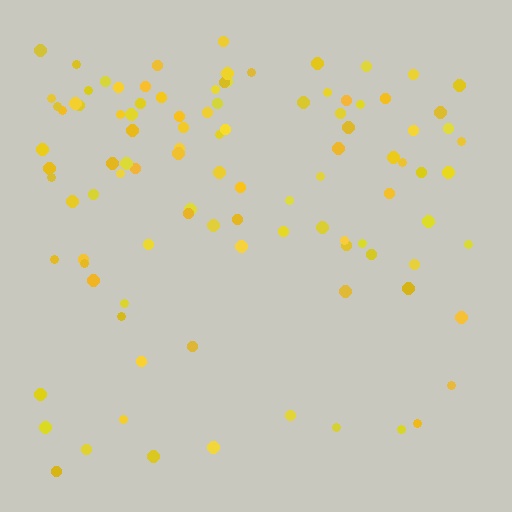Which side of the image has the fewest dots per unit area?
The bottom.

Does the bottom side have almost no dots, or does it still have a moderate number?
Still a moderate number, just noticeably fewer than the top.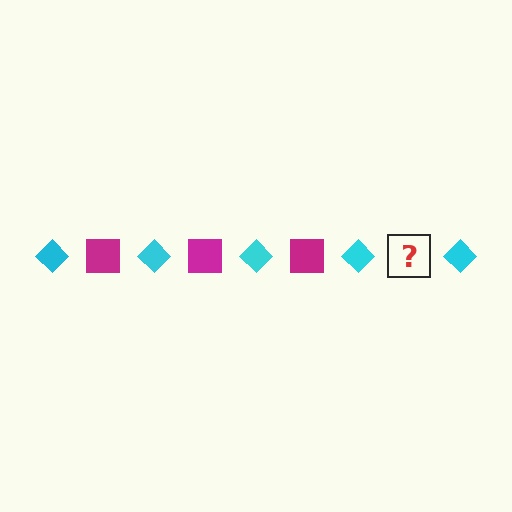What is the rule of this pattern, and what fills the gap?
The rule is that the pattern alternates between cyan diamond and magenta square. The gap should be filled with a magenta square.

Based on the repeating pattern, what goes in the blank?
The blank should be a magenta square.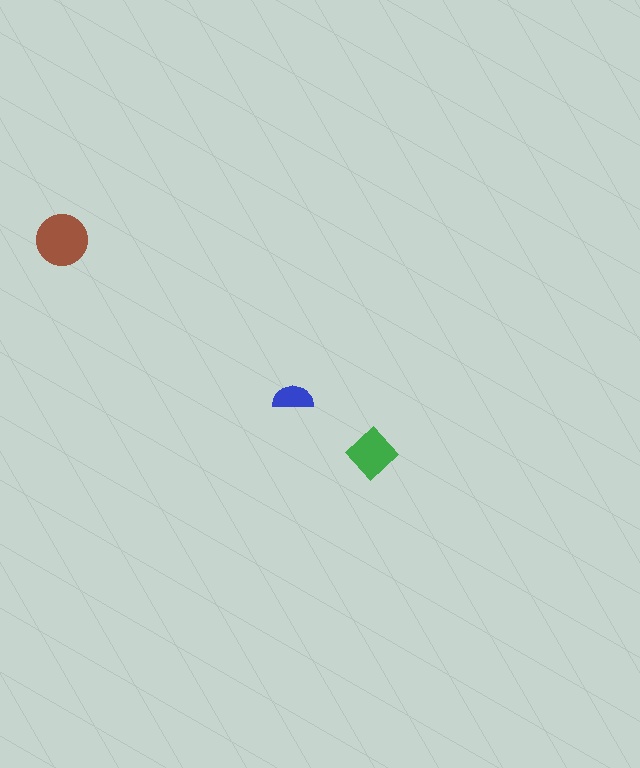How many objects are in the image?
There are 3 objects in the image.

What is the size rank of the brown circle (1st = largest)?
1st.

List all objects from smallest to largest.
The blue semicircle, the green diamond, the brown circle.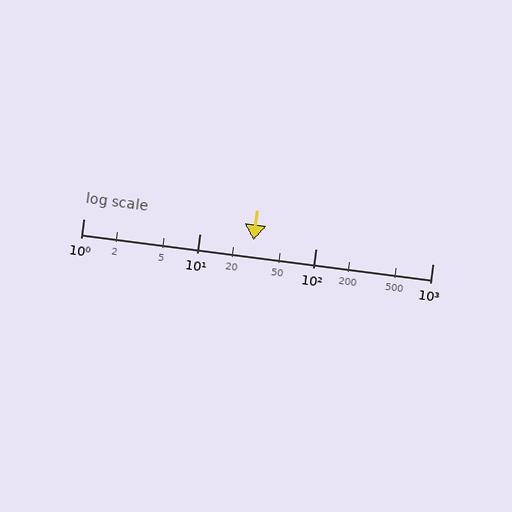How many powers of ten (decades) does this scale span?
The scale spans 3 decades, from 1 to 1000.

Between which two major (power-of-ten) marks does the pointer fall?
The pointer is between 10 and 100.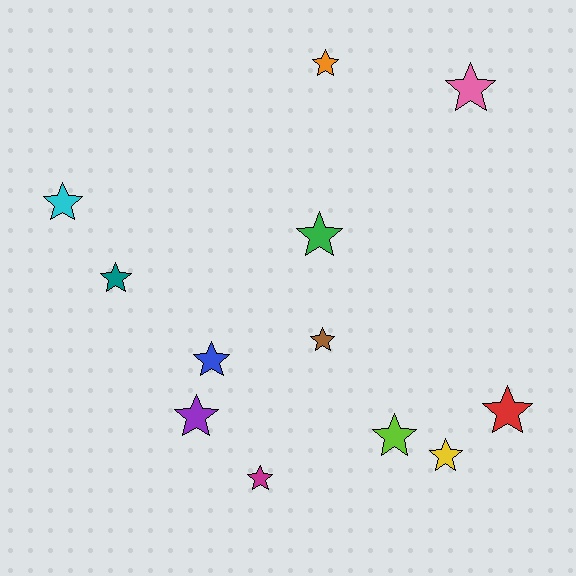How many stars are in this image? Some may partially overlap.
There are 12 stars.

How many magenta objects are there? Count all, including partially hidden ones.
There is 1 magenta object.